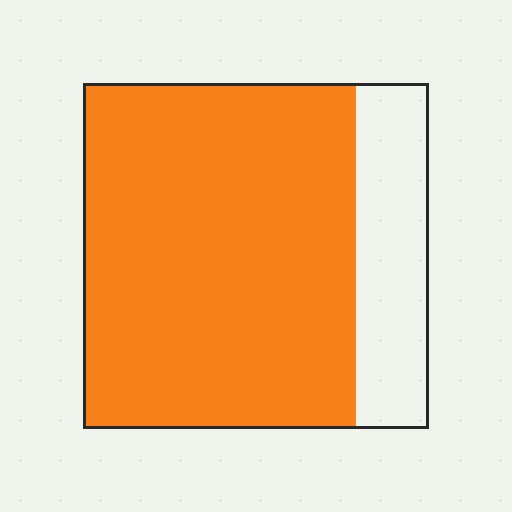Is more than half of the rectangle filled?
Yes.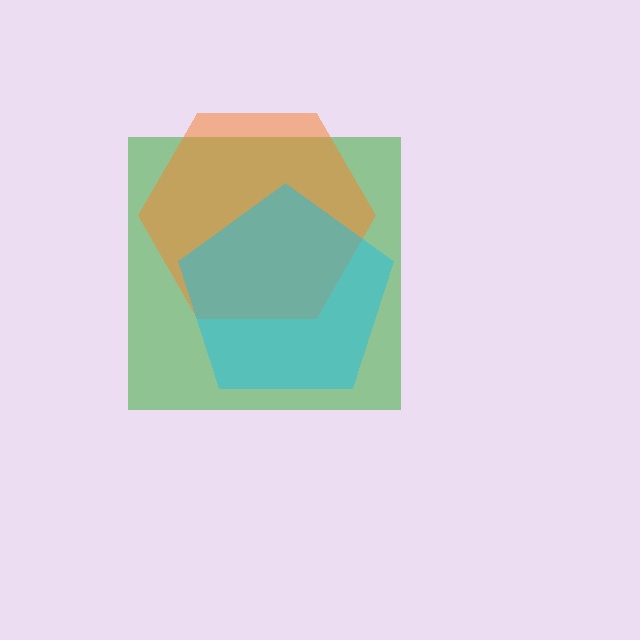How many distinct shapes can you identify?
There are 3 distinct shapes: a green square, an orange hexagon, a cyan pentagon.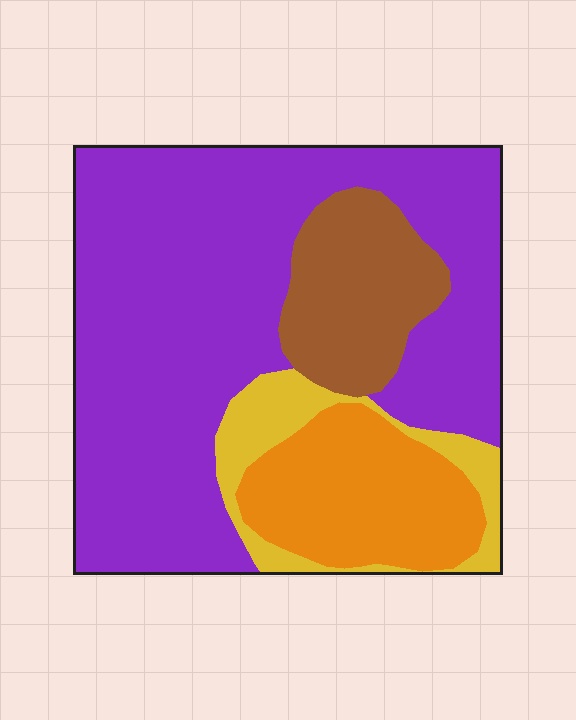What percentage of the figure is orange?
Orange takes up less than a quarter of the figure.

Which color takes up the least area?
Yellow, at roughly 10%.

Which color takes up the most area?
Purple, at roughly 60%.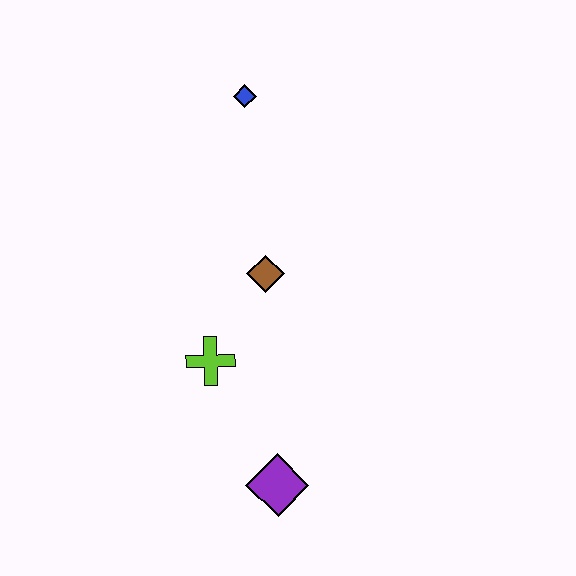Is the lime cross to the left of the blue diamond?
Yes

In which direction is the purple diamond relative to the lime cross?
The purple diamond is below the lime cross.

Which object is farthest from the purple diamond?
The blue diamond is farthest from the purple diamond.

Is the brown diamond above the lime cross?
Yes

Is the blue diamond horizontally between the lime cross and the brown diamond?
Yes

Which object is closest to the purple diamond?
The lime cross is closest to the purple diamond.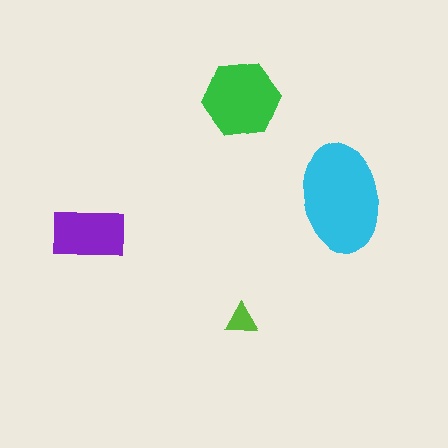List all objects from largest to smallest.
The cyan ellipse, the green hexagon, the purple rectangle, the lime triangle.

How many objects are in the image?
There are 4 objects in the image.